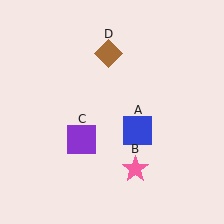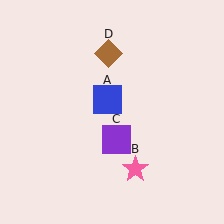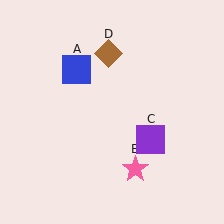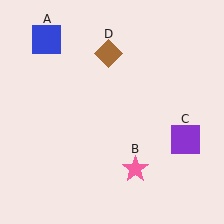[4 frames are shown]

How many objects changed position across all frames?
2 objects changed position: blue square (object A), purple square (object C).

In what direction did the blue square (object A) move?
The blue square (object A) moved up and to the left.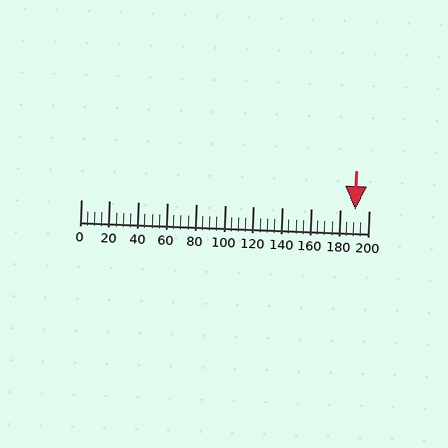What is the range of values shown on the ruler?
The ruler shows values from 0 to 200.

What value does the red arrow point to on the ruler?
The red arrow points to approximately 190.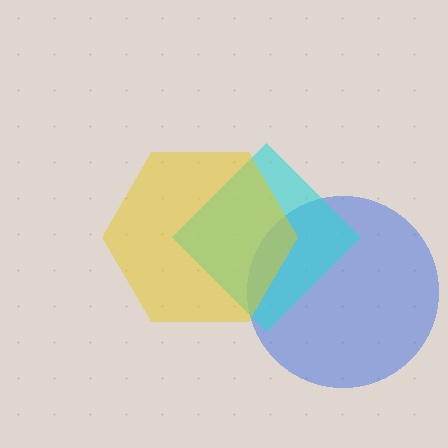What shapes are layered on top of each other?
The layered shapes are: a blue circle, a cyan diamond, a yellow hexagon.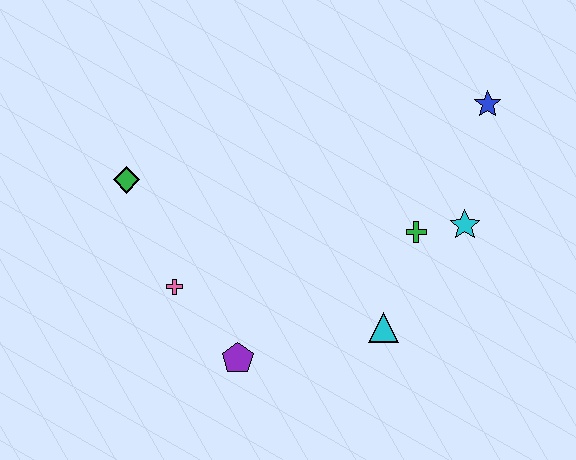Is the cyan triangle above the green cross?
No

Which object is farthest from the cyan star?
The green diamond is farthest from the cyan star.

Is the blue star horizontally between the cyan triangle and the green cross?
No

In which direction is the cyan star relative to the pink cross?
The cyan star is to the right of the pink cross.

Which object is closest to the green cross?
The cyan star is closest to the green cross.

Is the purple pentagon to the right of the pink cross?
Yes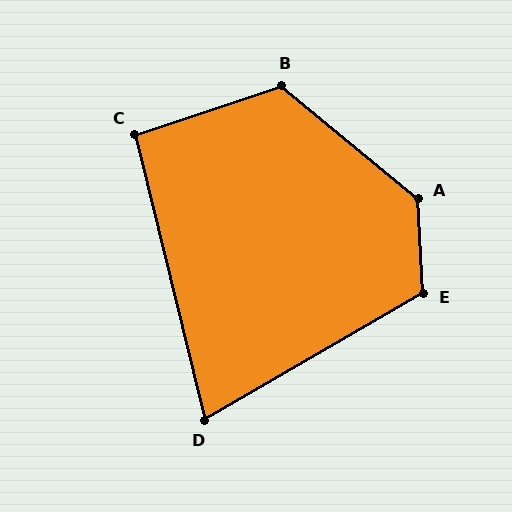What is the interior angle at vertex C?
Approximately 94 degrees (approximately right).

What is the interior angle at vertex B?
Approximately 122 degrees (obtuse).